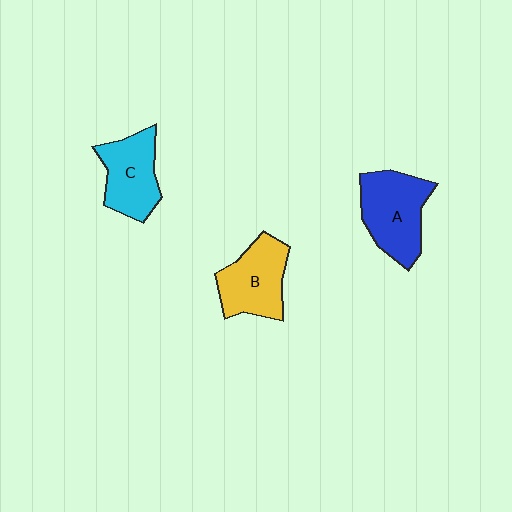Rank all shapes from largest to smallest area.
From largest to smallest: A (blue), B (yellow), C (cyan).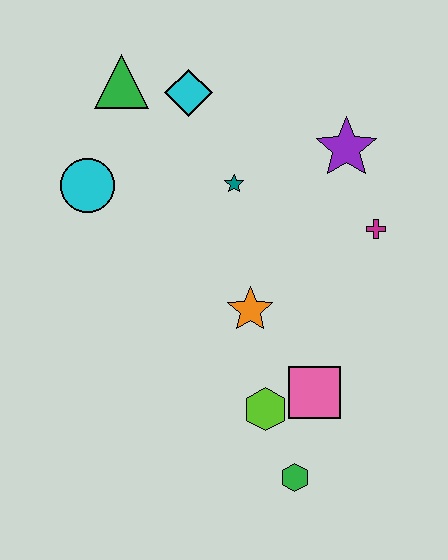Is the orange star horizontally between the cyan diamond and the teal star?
No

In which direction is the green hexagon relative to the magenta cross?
The green hexagon is below the magenta cross.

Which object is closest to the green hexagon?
The lime hexagon is closest to the green hexagon.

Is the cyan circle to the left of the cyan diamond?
Yes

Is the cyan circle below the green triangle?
Yes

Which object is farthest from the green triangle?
The green hexagon is farthest from the green triangle.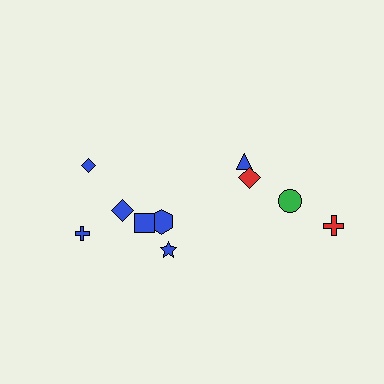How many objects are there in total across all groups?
There are 10 objects.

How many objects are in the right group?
There are 4 objects.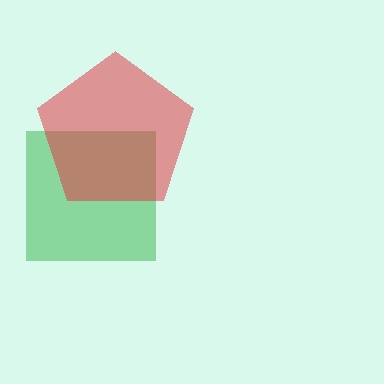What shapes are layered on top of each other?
The layered shapes are: a green square, a red pentagon.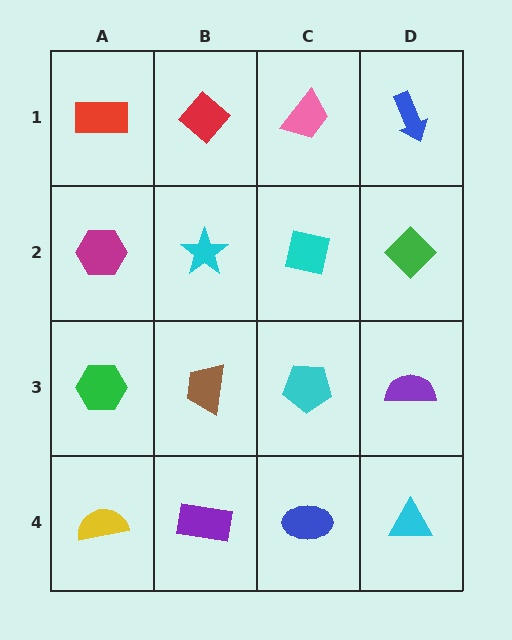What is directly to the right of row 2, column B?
A cyan square.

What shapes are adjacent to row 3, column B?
A cyan star (row 2, column B), a purple rectangle (row 4, column B), a green hexagon (row 3, column A), a cyan pentagon (row 3, column C).